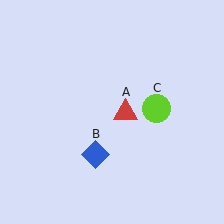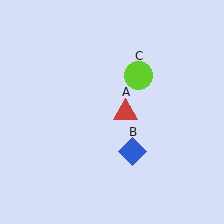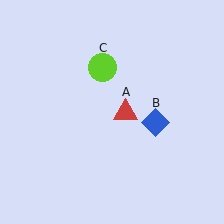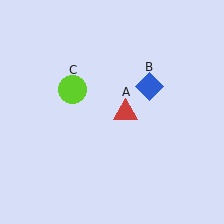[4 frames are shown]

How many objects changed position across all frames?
2 objects changed position: blue diamond (object B), lime circle (object C).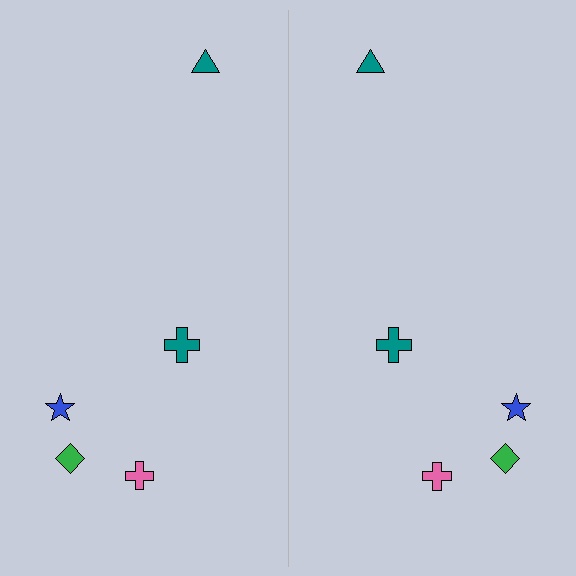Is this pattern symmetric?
Yes, this pattern has bilateral (reflection) symmetry.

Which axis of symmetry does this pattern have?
The pattern has a vertical axis of symmetry running through the center of the image.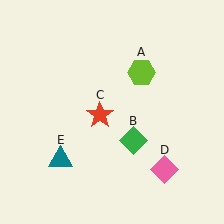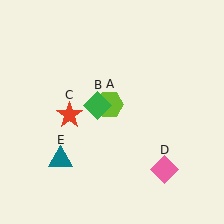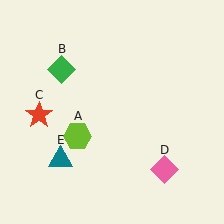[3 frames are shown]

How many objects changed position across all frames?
3 objects changed position: lime hexagon (object A), green diamond (object B), red star (object C).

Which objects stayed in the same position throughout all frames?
Pink diamond (object D) and teal triangle (object E) remained stationary.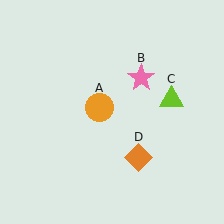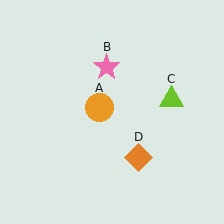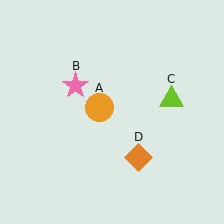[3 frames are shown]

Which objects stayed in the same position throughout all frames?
Orange circle (object A) and lime triangle (object C) and orange diamond (object D) remained stationary.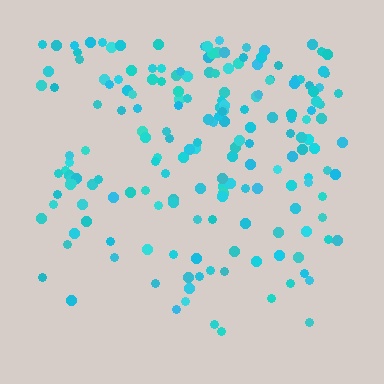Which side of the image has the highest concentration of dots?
The top.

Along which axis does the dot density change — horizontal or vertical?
Vertical.